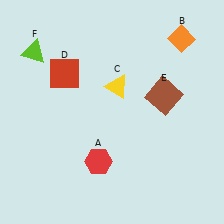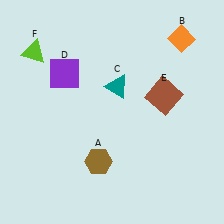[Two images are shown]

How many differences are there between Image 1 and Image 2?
There are 3 differences between the two images.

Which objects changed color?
A changed from red to brown. C changed from yellow to teal. D changed from red to purple.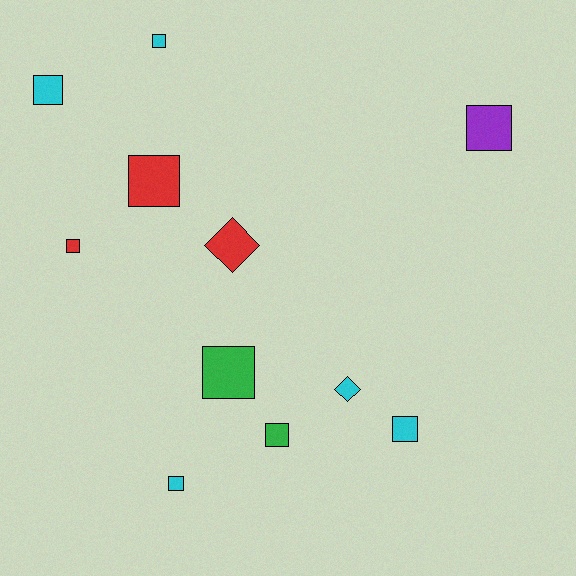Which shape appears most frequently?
Square, with 9 objects.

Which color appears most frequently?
Cyan, with 5 objects.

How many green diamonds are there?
There are no green diamonds.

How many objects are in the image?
There are 11 objects.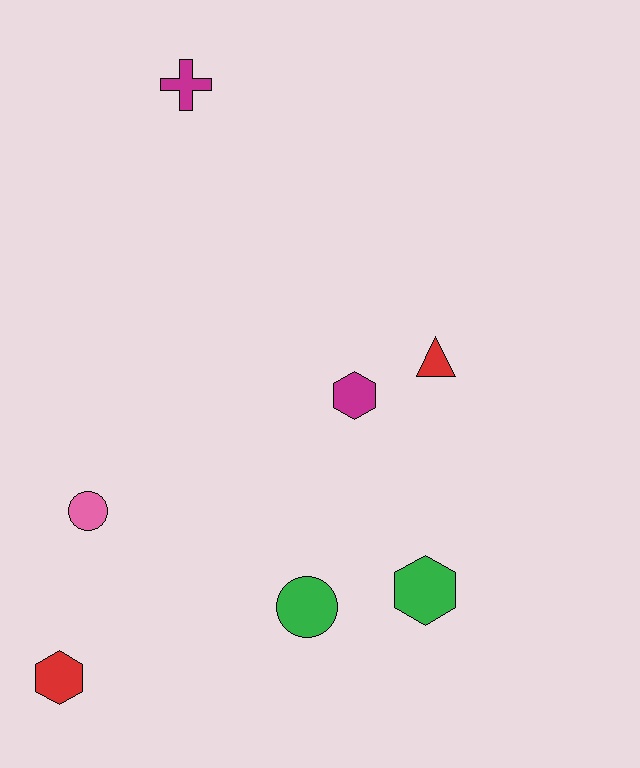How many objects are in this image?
There are 7 objects.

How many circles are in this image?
There are 2 circles.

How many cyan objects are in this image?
There are no cyan objects.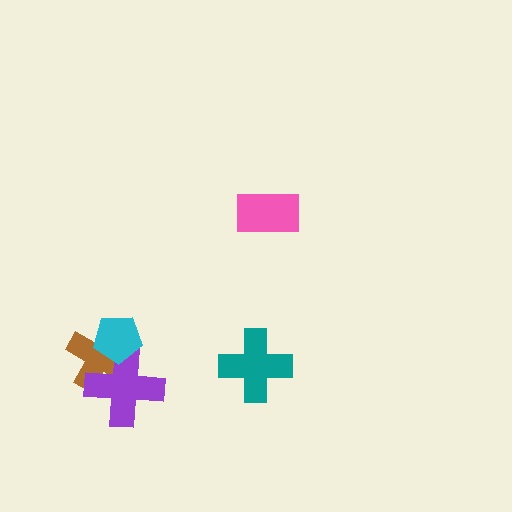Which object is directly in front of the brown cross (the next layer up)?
The purple cross is directly in front of the brown cross.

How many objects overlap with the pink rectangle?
0 objects overlap with the pink rectangle.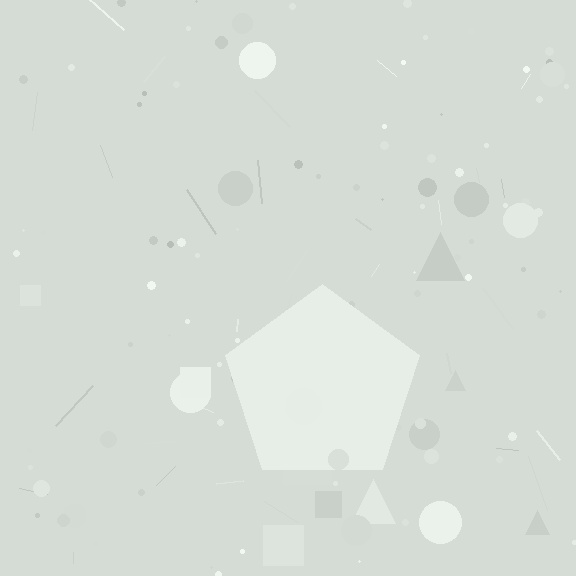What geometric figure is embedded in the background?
A pentagon is embedded in the background.